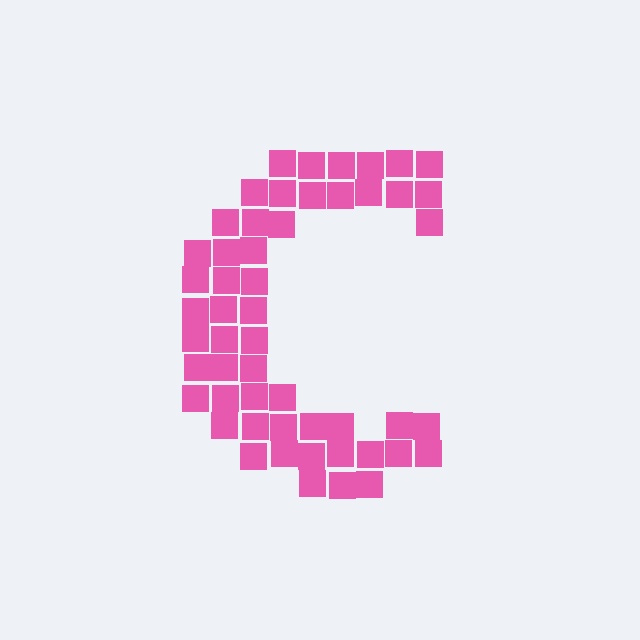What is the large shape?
The large shape is the letter C.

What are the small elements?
The small elements are squares.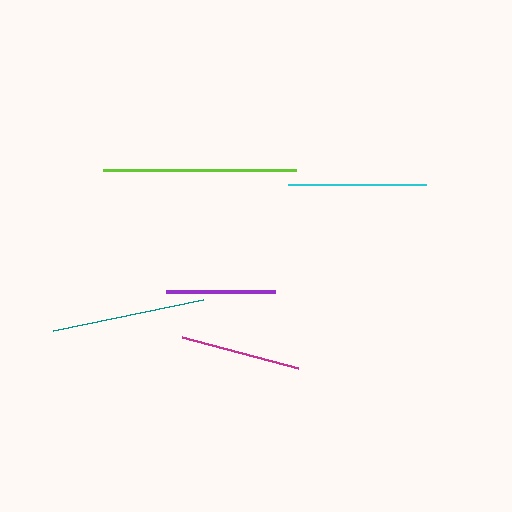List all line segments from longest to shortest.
From longest to shortest: lime, teal, cyan, magenta, purple.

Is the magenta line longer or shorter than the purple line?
The magenta line is longer than the purple line.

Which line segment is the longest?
The lime line is the longest at approximately 193 pixels.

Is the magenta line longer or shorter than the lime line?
The lime line is longer than the magenta line.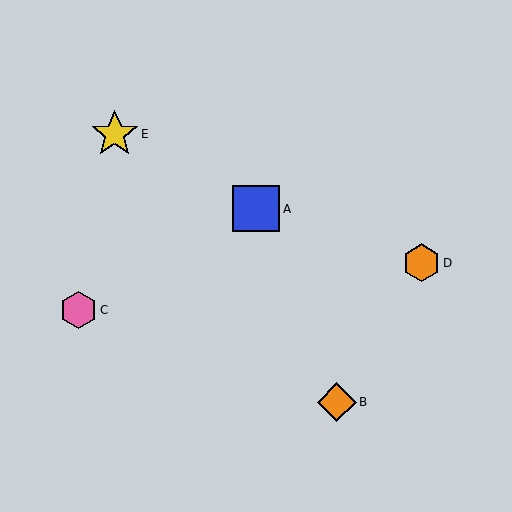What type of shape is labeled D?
Shape D is an orange hexagon.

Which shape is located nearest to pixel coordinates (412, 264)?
The orange hexagon (labeled D) at (422, 263) is nearest to that location.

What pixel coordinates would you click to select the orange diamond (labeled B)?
Click at (337, 402) to select the orange diamond B.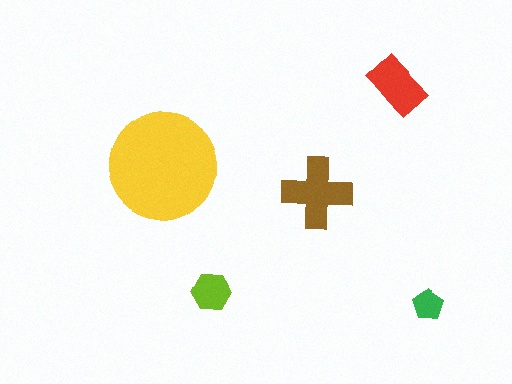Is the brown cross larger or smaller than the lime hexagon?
Larger.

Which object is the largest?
The yellow circle.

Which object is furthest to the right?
The green pentagon is rightmost.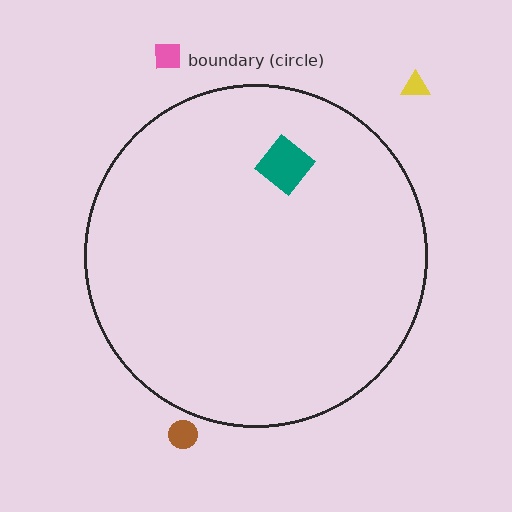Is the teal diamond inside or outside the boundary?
Inside.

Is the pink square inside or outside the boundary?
Outside.